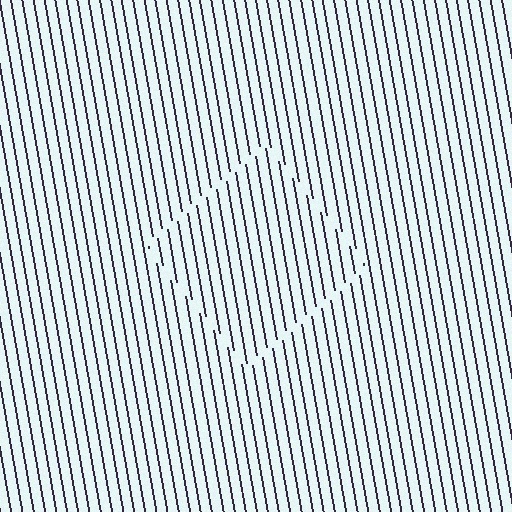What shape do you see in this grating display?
An illusory square. The interior of the shape contains the same grating, shifted by half a period — the contour is defined by the phase discontinuity where line-ends from the inner and outer gratings abut.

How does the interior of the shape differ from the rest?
The interior of the shape contains the same grating, shifted by half a period — the contour is defined by the phase discontinuity where line-ends from the inner and outer gratings abut.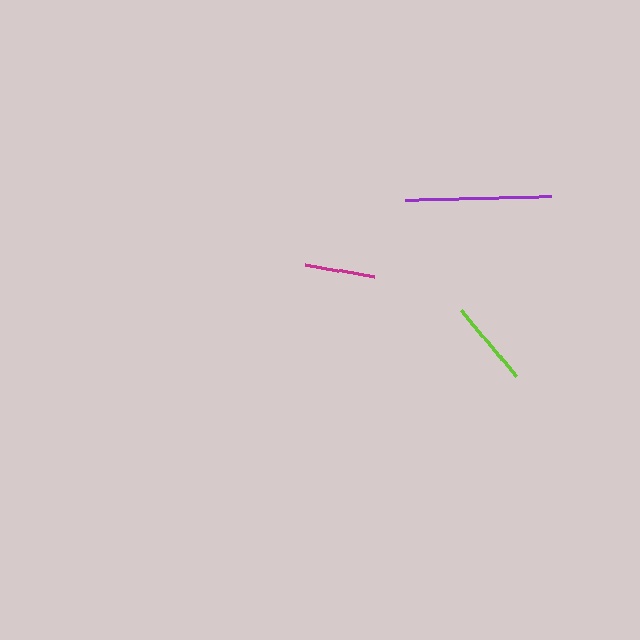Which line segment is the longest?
The purple line is the longest at approximately 146 pixels.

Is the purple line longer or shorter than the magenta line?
The purple line is longer than the magenta line.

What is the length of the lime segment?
The lime segment is approximately 87 pixels long.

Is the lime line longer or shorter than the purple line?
The purple line is longer than the lime line.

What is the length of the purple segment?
The purple segment is approximately 146 pixels long.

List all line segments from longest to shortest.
From longest to shortest: purple, lime, magenta.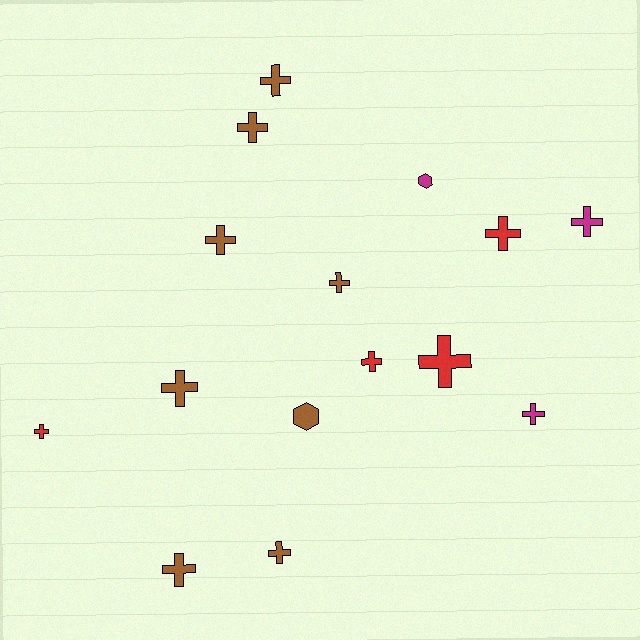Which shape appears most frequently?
Cross, with 13 objects.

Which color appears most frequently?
Brown, with 8 objects.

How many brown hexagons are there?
There is 1 brown hexagon.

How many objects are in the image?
There are 15 objects.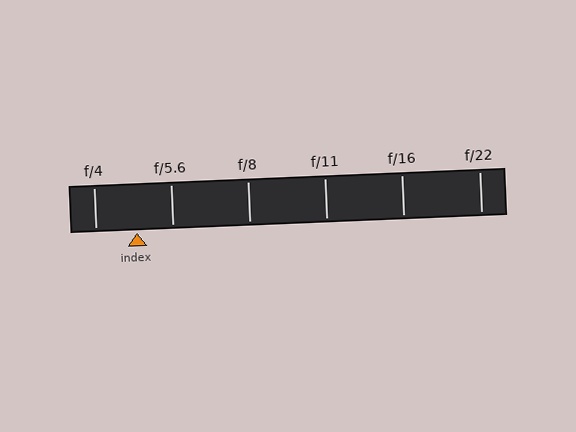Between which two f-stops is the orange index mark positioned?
The index mark is between f/4 and f/5.6.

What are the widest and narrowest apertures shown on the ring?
The widest aperture shown is f/4 and the narrowest is f/22.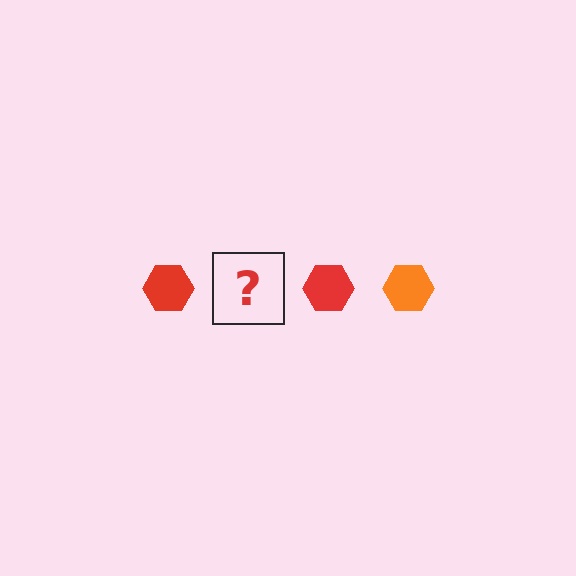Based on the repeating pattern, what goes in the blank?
The blank should be an orange hexagon.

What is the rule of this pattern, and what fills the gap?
The rule is that the pattern cycles through red, orange hexagons. The gap should be filled with an orange hexagon.